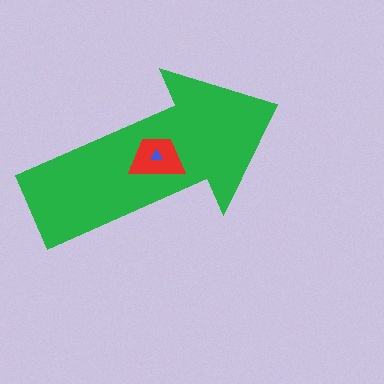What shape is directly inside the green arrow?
The red trapezoid.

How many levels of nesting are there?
3.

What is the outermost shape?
The green arrow.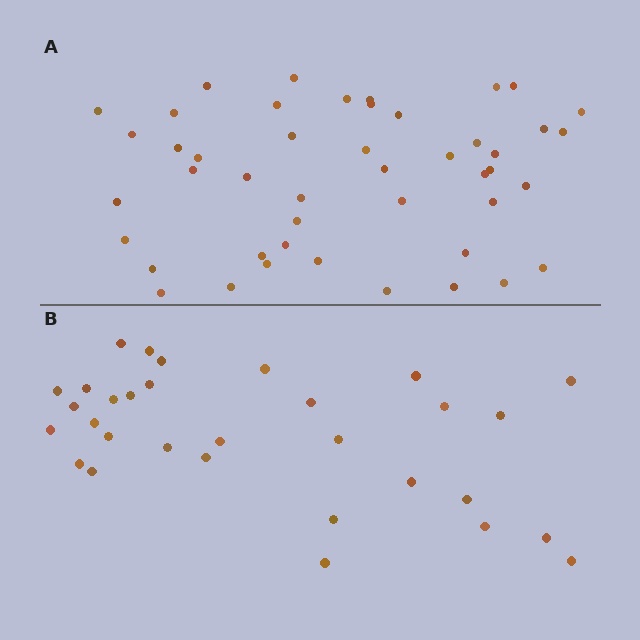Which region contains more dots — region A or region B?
Region A (the top region) has more dots.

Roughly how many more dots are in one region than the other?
Region A has approximately 15 more dots than region B.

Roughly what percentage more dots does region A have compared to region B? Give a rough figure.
About 50% more.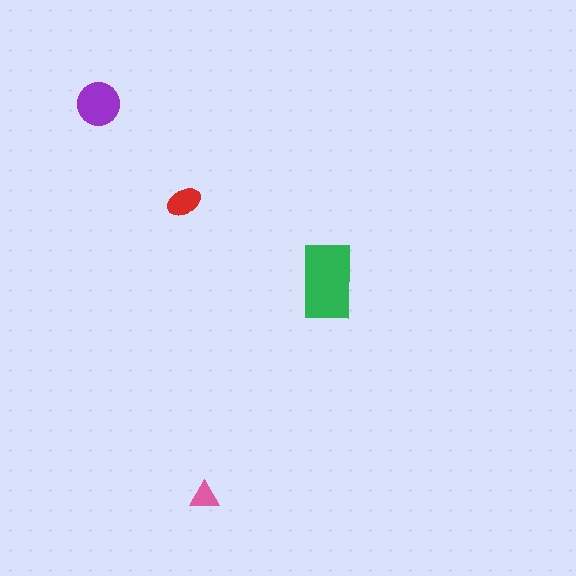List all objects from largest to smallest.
The green rectangle, the purple circle, the red ellipse, the pink triangle.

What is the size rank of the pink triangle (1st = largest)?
4th.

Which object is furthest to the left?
The purple circle is leftmost.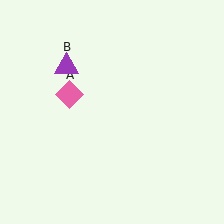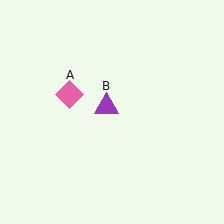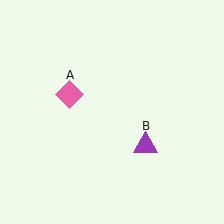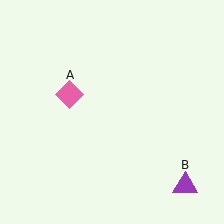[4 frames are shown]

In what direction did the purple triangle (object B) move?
The purple triangle (object B) moved down and to the right.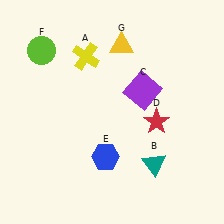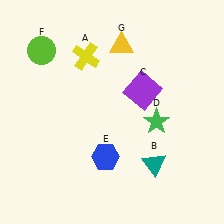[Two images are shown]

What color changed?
The star (D) changed from red in Image 1 to green in Image 2.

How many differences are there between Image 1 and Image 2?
There is 1 difference between the two images.